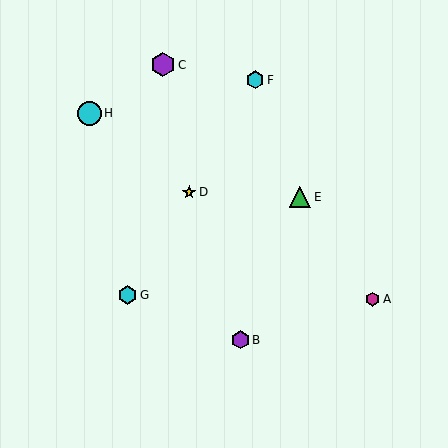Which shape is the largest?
The cyan circle (labeled H) is the largest.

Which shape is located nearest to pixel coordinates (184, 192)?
The yellow star (labeled D) at (189, 192) is nearest to that location.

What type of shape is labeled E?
Shape E is a green triangle.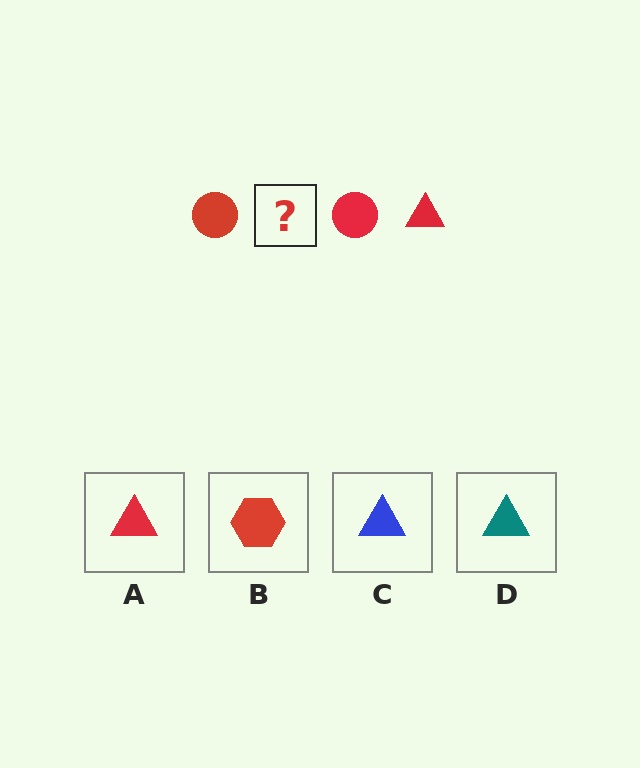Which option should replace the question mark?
Option A.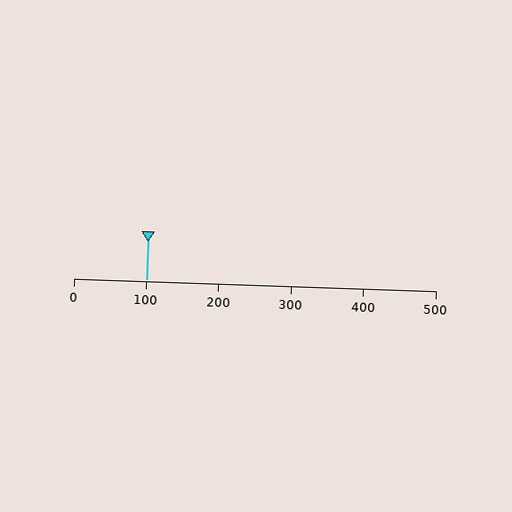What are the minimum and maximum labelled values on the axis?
The axis runs from 0 to 500.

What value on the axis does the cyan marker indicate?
The marker indicates approximately 100.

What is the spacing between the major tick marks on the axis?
The major ticks are spaced 100 apart.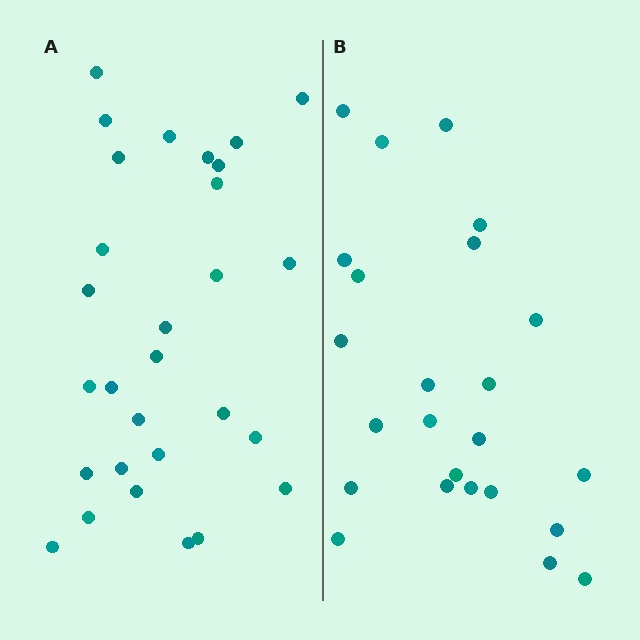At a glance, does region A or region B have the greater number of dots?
Region A (the left region) has more dots.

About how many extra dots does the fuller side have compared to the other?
Region A has about 5 more dots than region B.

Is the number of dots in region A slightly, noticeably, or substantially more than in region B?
Region A has only slightly more — the two regions are fairly close. The ratio is roughly 1.2 to 1.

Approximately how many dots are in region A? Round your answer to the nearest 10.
About 30 dots. (The exact count is 29, which rounds to 30.)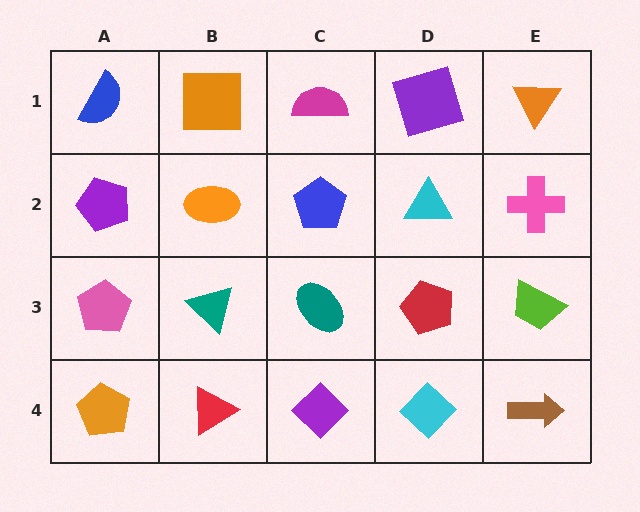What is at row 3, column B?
A teal triangle.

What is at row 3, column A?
A pink pentagon.